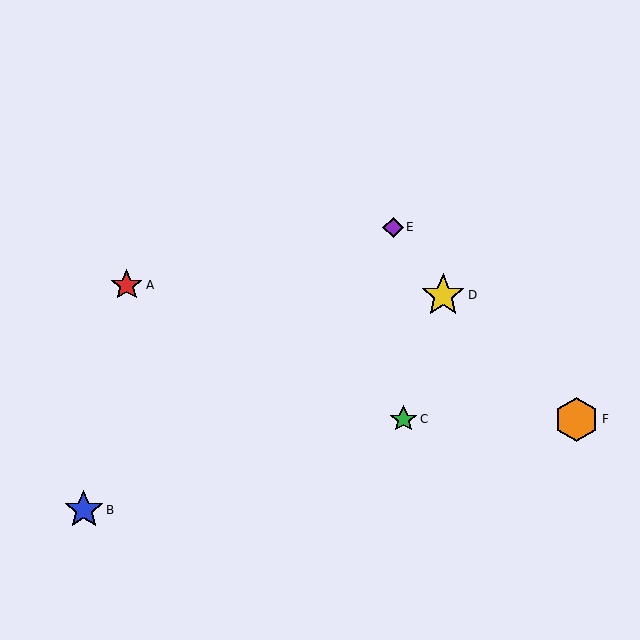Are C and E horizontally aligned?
No, C is at y≈419 and E is at y≈227.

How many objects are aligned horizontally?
2 objects (C, F) are aligned horizontally.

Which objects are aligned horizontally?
Objects C, F are aligned horizontally.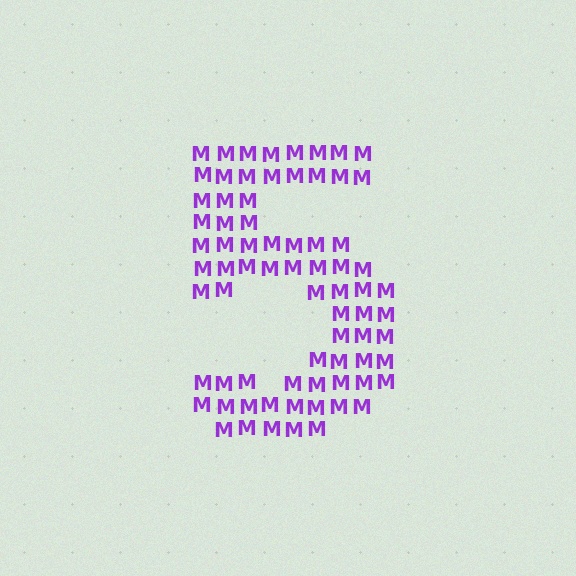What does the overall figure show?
The overall figure shows the digit 5.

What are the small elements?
The small elements are letter M's.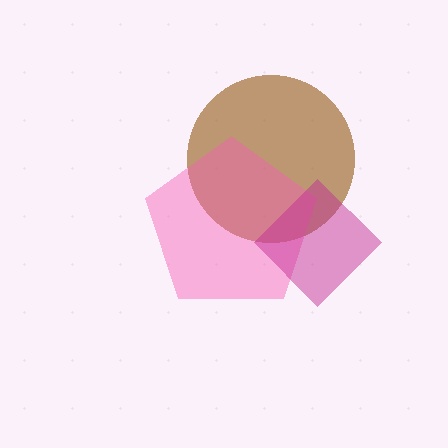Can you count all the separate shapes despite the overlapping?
Yes, there are 3 separate shapes.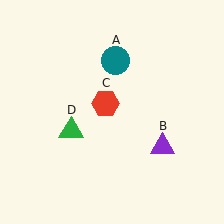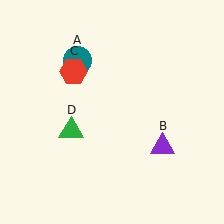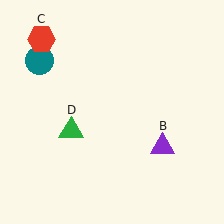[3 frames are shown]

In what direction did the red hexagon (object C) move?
The red hexagon (object C) moved up and to the left.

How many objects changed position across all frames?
2 objects changed position: teal circle (object A), red hexagon (object C).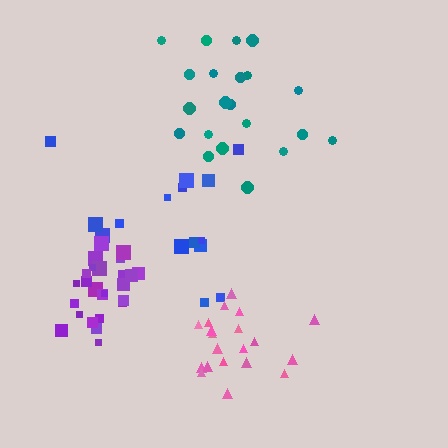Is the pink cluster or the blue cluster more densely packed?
Pink.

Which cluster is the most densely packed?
Purple.